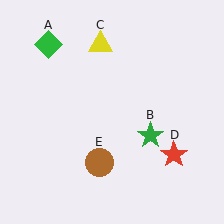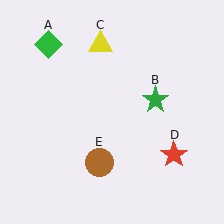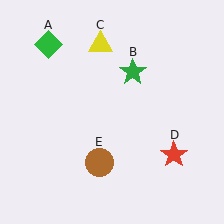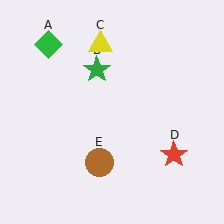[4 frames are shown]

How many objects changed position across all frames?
1 object changed position: green star (object B).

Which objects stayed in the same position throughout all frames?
Green diamond (object A) and yellow triangle (object C) and red star (object D) and brown circle (object E) remained stationary.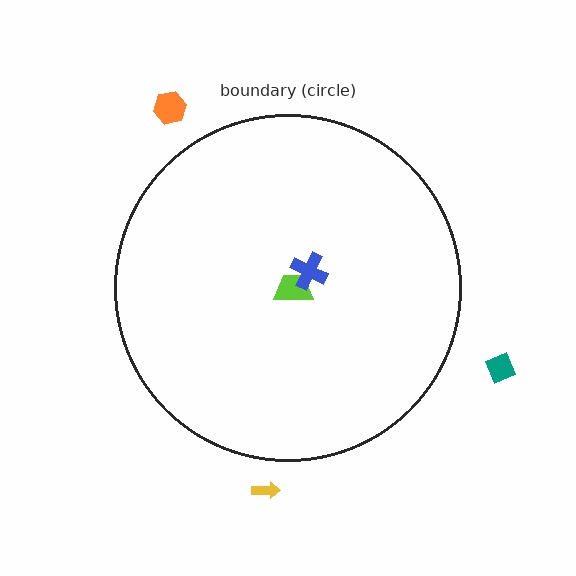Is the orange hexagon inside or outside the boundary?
Outside.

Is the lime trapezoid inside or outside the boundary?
Inside.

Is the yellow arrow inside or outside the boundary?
Outside.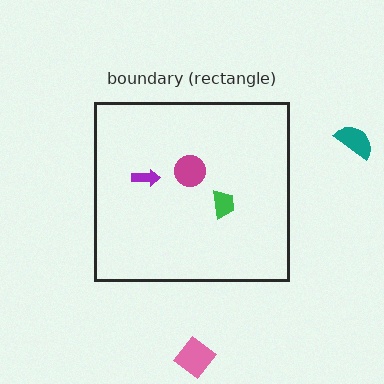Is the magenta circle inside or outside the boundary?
Inside.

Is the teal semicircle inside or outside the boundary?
Outside.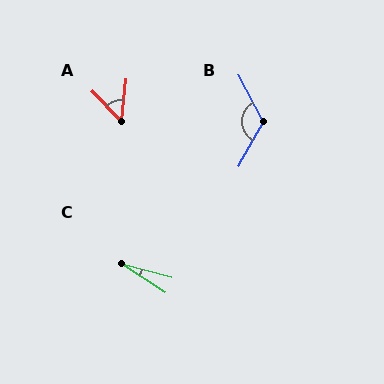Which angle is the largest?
B, at approximately 123 degrees.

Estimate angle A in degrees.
Approximately 49 degrees.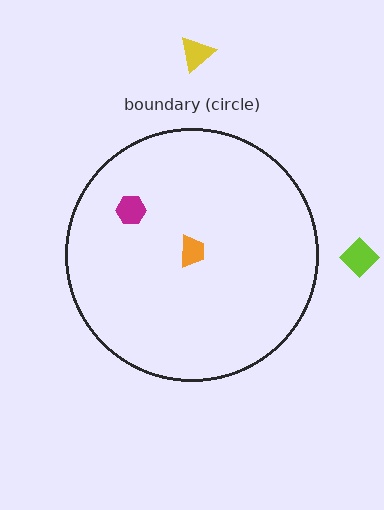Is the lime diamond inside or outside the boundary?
Outside.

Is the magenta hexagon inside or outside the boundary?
Inside.